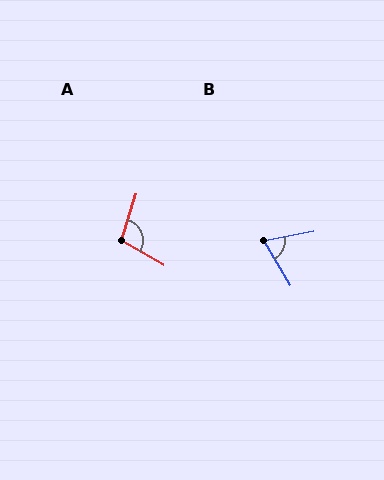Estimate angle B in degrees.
Approximately 70 degrees.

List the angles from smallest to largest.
B (70°), A (103°).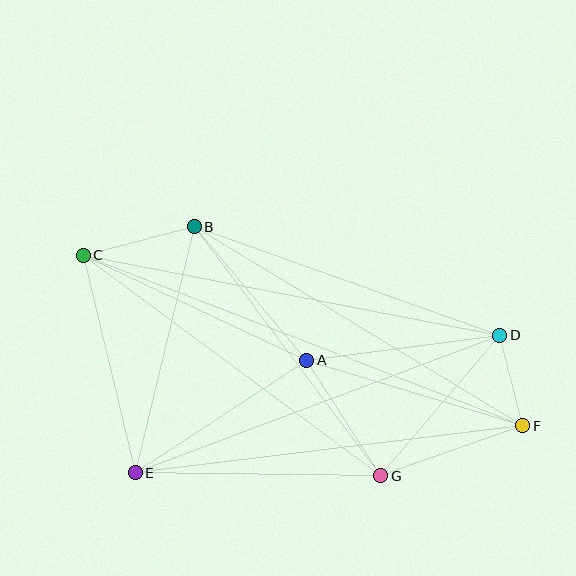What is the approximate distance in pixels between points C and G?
The distance between C and G is approximately 371 pixels.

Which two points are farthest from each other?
Points C and F are farthest from each other.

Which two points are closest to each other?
Points D and F are closest to each other.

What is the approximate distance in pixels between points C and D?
The distance between C and D is approximately 424 pixels.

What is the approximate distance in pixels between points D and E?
The distance between D and E is approximately 389 pixels.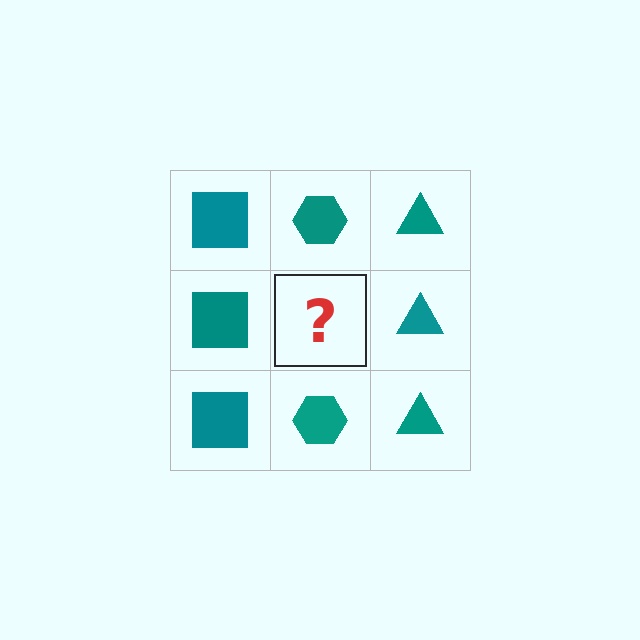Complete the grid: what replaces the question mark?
The question mark should be replaced with a teal hexagon.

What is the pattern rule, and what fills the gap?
The rule is that each column has a consistent shape. The gap should be filled with a teal hexagon.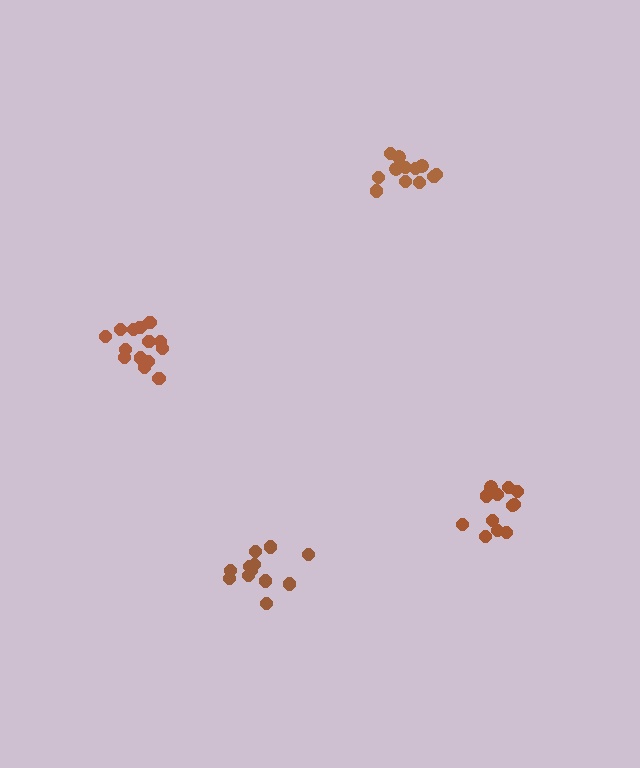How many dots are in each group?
Group 1: 12 dots, Group 2: 12 dots, Group 3: 12 dots, Group 4: 14 dots (50 total).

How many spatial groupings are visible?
There are 4 spatial groupings.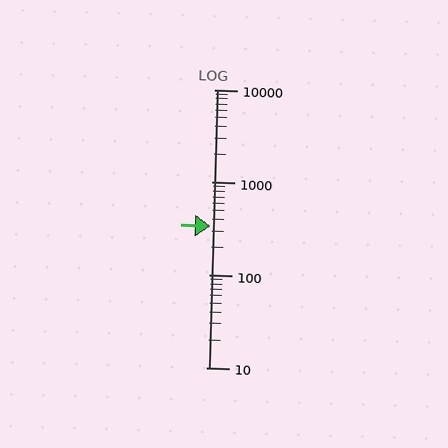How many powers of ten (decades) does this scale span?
The scale spans 3 decades, from 10 to 10000.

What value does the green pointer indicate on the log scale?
The pointer indicates approximately 340.